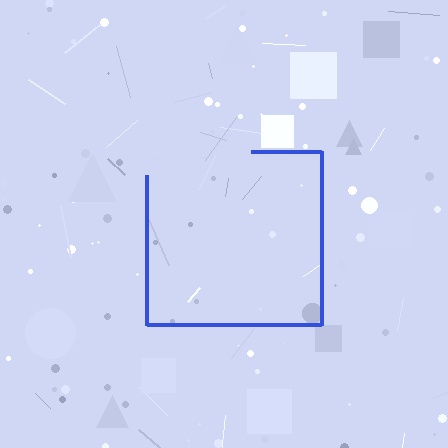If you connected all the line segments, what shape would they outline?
They would outline a square.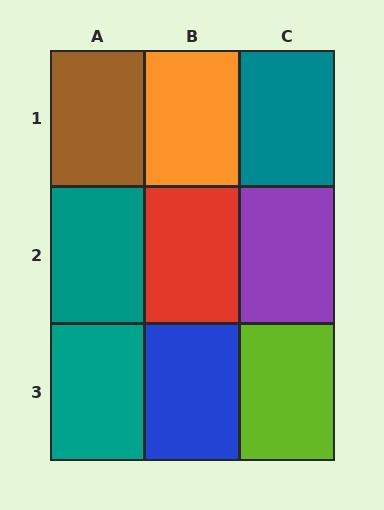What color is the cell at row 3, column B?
Blue.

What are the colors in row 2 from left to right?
Teal, red, purple.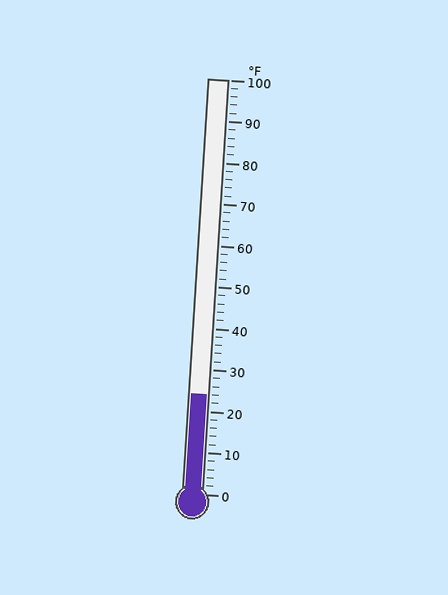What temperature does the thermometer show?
The thermometer shows approximately 24°F.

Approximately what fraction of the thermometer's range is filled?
The thermometer is filled to approximately 25% of its range.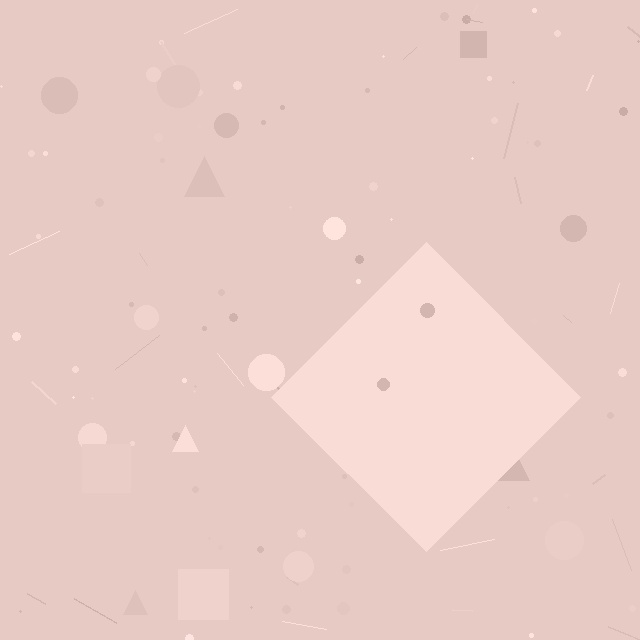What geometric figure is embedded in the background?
A diamond is embedded in the background.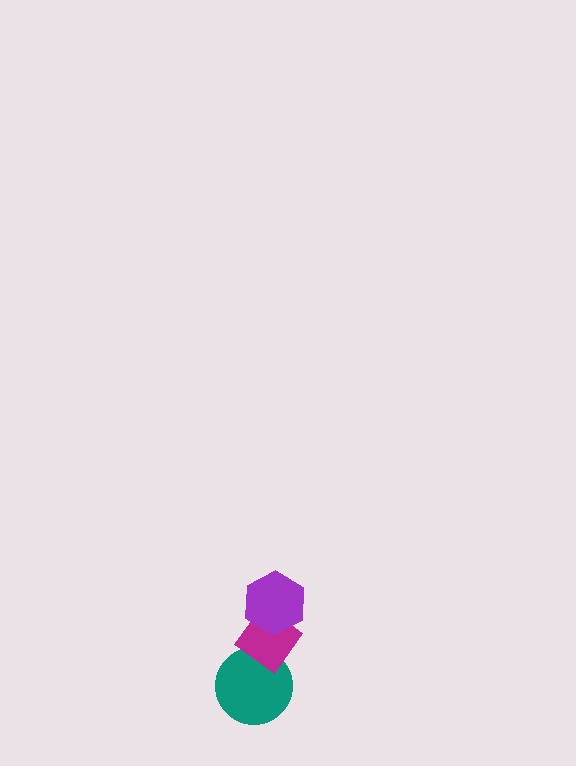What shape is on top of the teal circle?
The magenta diamond is on top of the teal circle.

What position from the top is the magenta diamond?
The magenta diamond is 2nd from the top.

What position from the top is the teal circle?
The teal circle is 3rd from the top.